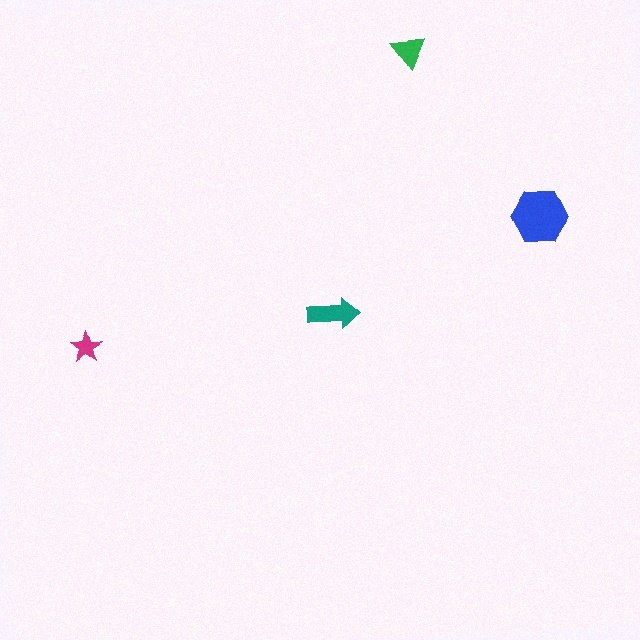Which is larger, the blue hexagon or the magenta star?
The blue hexagon.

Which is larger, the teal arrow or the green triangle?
The teal arrow.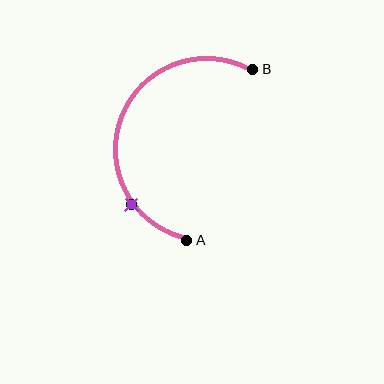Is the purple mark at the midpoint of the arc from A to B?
No. The purple mark lies on the arc but is closer to endpoint A. The arc midpoint would be at the point on the curve equidistant along the arc from both A and B.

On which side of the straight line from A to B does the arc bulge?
The arc bulges to the left of the straight line connecting A and B.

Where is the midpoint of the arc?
The arc midpoint is the point on the curve farthest from the straight line joining A and B. It sits to the left of that line.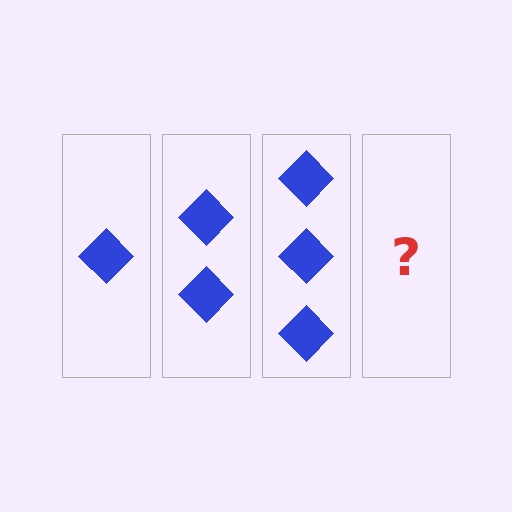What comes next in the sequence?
The next element should be 4 diamonds.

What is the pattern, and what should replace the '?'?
The pattern is that each step adds one more diamond. The '?' should be 4 diamonds.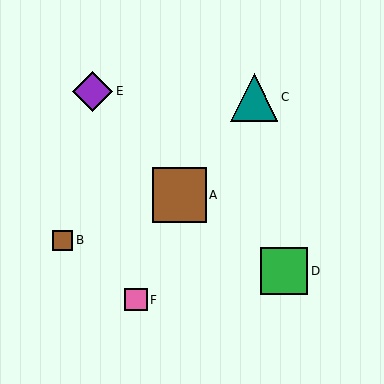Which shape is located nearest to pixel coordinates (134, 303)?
The pink square (labeled F) at (136, 300) is nearest to that location.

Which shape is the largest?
The brown square (labeled A) is the largest.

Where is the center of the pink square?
The center of the pink square is at (136, 300).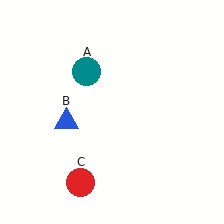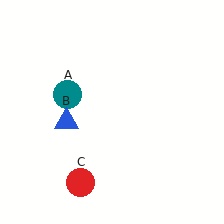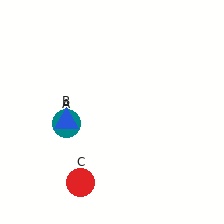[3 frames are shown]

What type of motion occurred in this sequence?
The teal circle (object A) rotated counterclockwise around the center of the scene.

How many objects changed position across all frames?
1 object changed position: teal circle (object A).